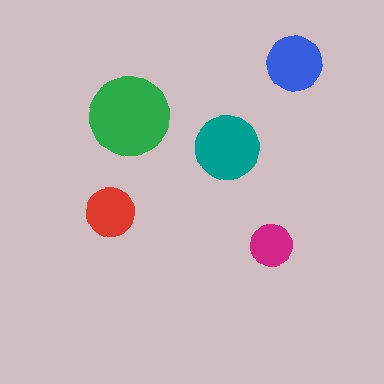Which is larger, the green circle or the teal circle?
The green one.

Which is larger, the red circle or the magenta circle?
The red one.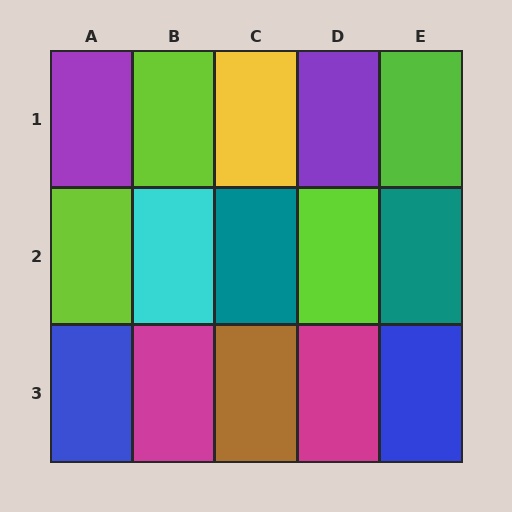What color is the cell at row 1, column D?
Purple.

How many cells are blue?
2 cells are blue.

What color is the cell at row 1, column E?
Lime.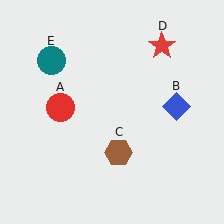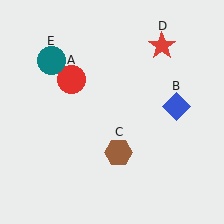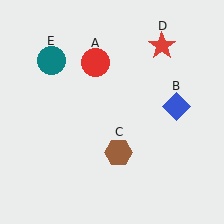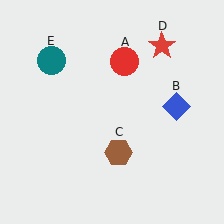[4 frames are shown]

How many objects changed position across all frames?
1 object changed position: red circle (object A).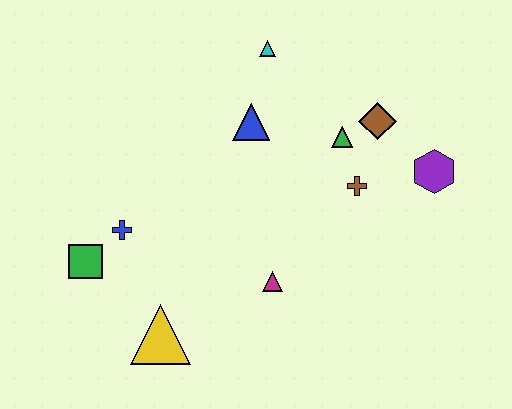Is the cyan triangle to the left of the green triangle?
Yes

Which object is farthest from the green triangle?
The green square is farthest from the green triangle.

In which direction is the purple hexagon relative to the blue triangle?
The purple hexagon is to the right of the blue triangle.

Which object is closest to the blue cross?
The green square is closest to the blue cross.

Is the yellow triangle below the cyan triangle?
Yes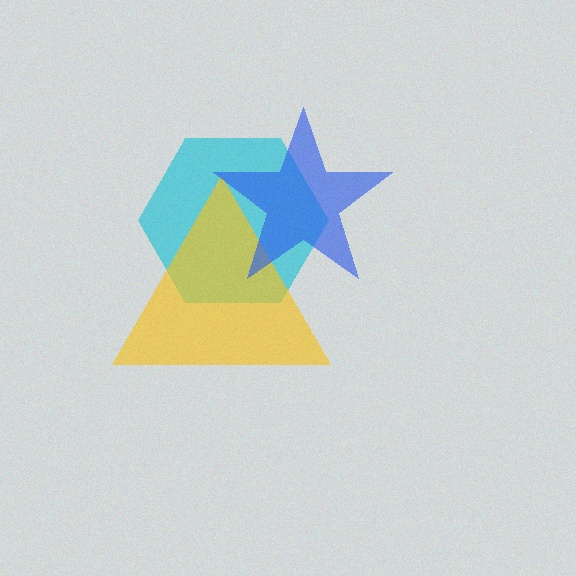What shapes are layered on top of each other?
The layered shapes are: a cyan hexagon, a yellow triangle, a blue star.